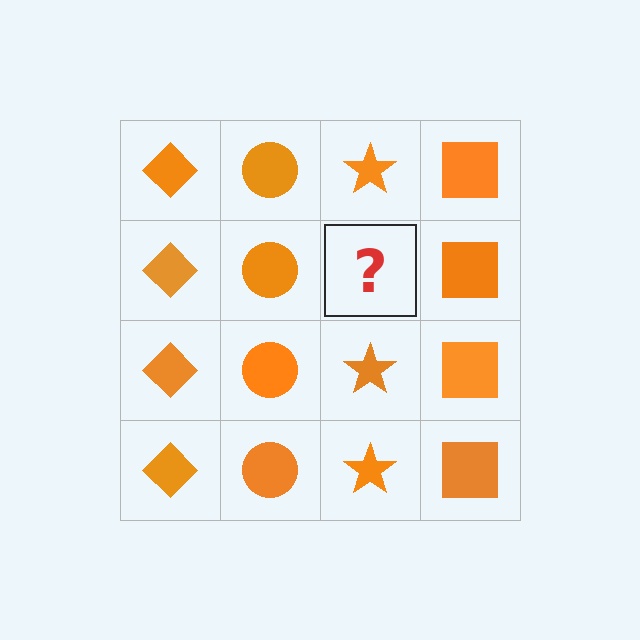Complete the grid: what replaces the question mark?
The question mark should be replaced with an orange star.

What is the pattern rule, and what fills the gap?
The rule is that each column has a consistent shape. The gap should be filled with an orange star.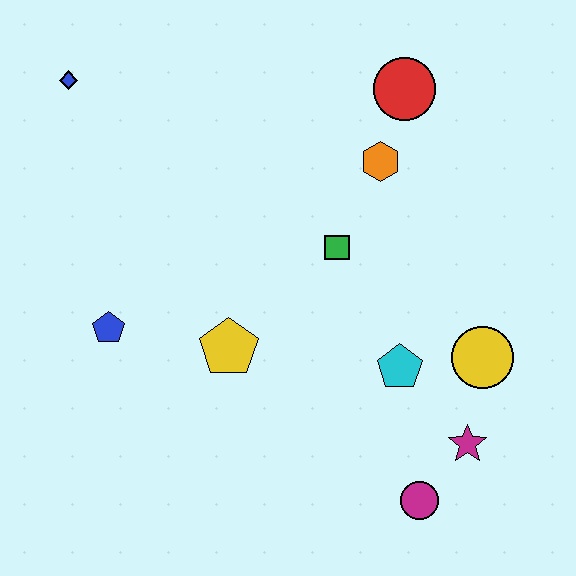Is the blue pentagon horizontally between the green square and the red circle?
No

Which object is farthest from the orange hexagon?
The magenta circle is farthest from the orange hexagon.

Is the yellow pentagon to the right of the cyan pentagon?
No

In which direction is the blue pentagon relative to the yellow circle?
The blue pentagon is to the left of the yellow circle.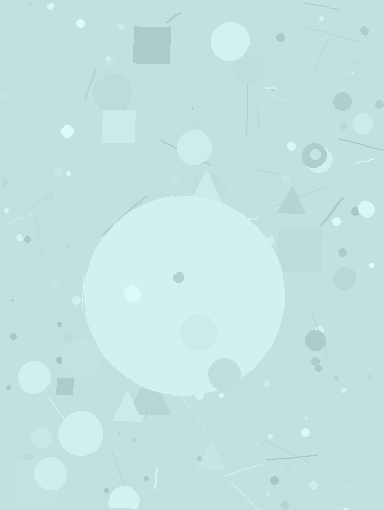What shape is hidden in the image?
A circle is hidden in the image.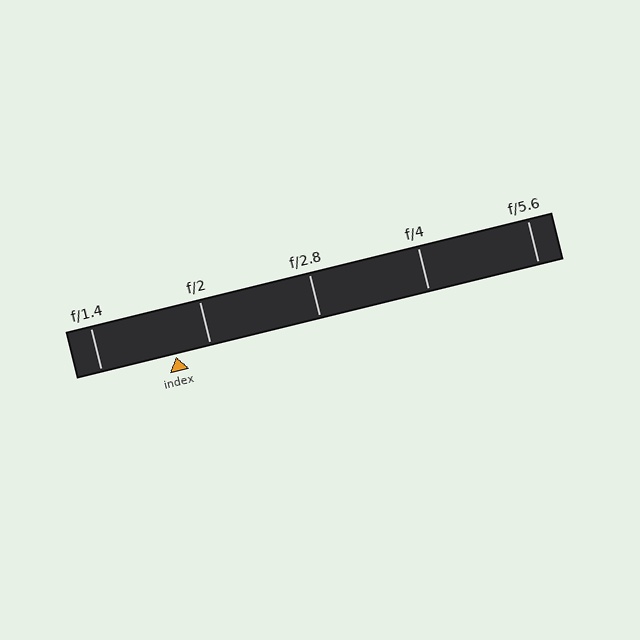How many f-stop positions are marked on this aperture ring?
There are 5 f-stop positions marked.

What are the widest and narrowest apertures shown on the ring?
The widest aperture shown is f/1.4 and the narrowest is f/5.6.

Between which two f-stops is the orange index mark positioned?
The index mark is between f/1.4 and f/2.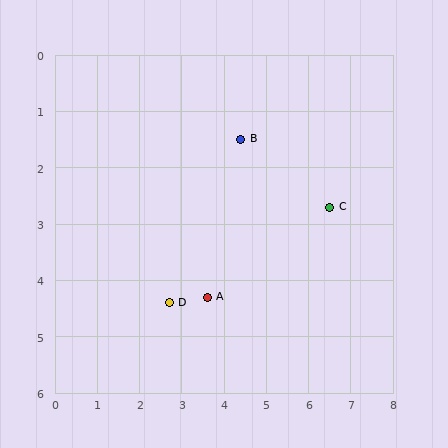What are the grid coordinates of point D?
Point D is at approximately (2.7, 4.4).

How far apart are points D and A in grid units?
Points D and A are about 0.9 grid units apart.